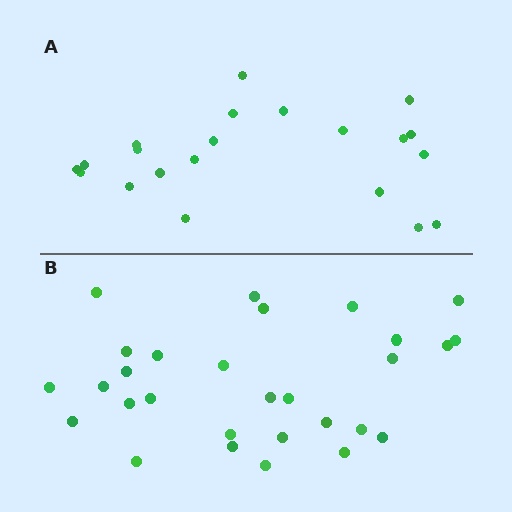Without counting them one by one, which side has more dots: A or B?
Region B (the bottom region) has more dots.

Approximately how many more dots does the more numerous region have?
Region B has roughly 8 or so more dots than region A.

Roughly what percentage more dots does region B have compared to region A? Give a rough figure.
About 40% more.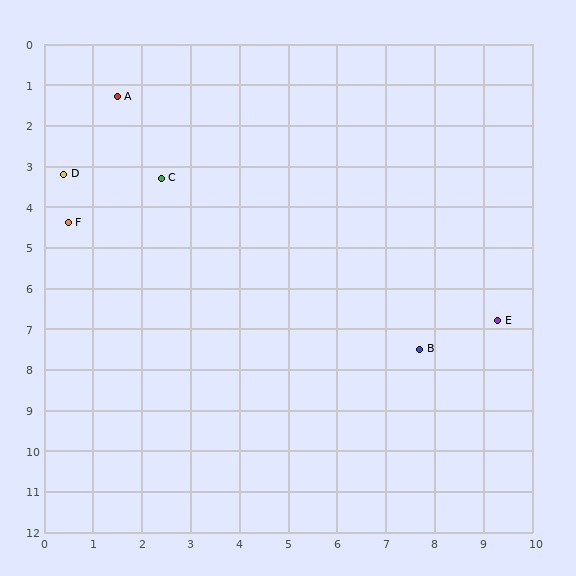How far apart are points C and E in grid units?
Points C and E are about 7.7 grid units apart.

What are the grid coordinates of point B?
Point B is at approximately (7.7, 7.5).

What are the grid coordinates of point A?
Point A is at approximately (1.5, 1.3).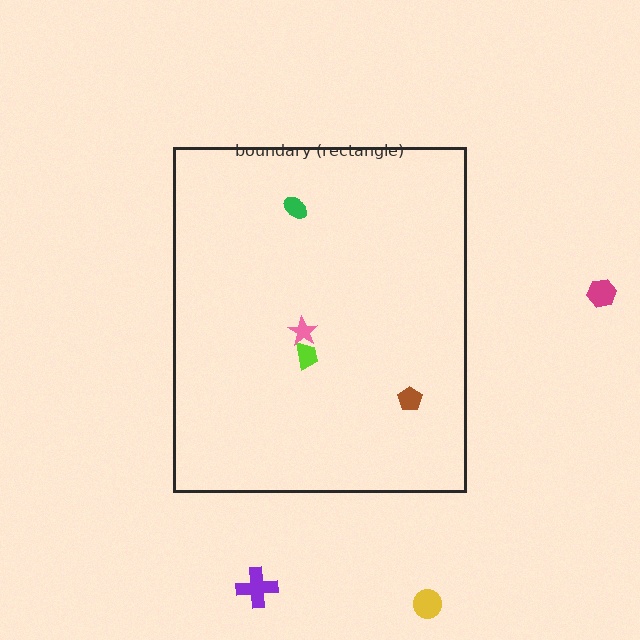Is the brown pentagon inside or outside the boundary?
Inside.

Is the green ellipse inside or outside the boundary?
Inside.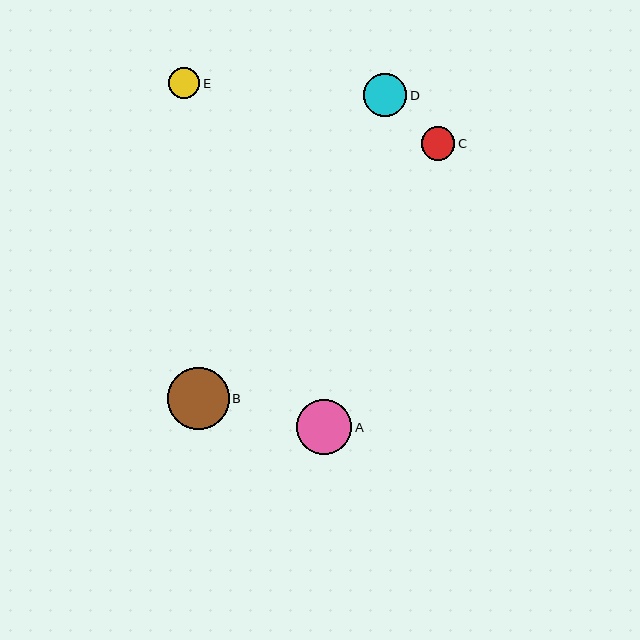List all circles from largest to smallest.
From largest to smallest: B, A, D, C, E.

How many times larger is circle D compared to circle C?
Circle D is approximately 1.3 times the size of circle C.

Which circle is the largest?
Circle B is the largest with a size of approximately 62 pixels.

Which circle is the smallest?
Circle E is the smallest with a size of approximately 31 pixels.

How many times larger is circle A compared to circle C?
Circle A is approximately 1.7 times the size of circle C.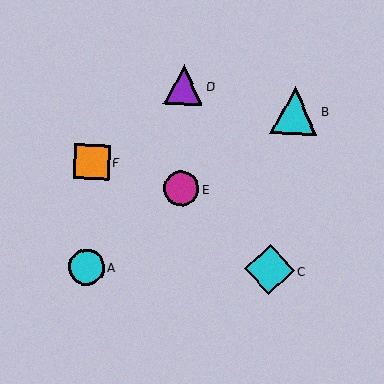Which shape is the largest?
The cyan diamond (labeled C) is the largest.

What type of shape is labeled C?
Shape C is a cyan diamond.